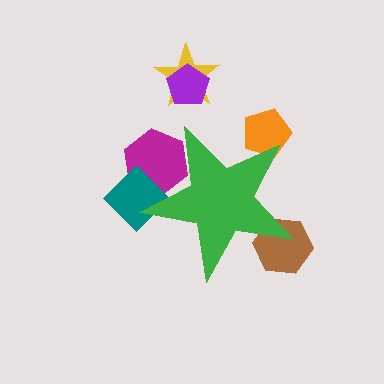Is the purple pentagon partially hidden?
No, the purple pentagon is fully visible.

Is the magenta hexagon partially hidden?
Yes, the magenta hexagon is partially hidden behind the green star.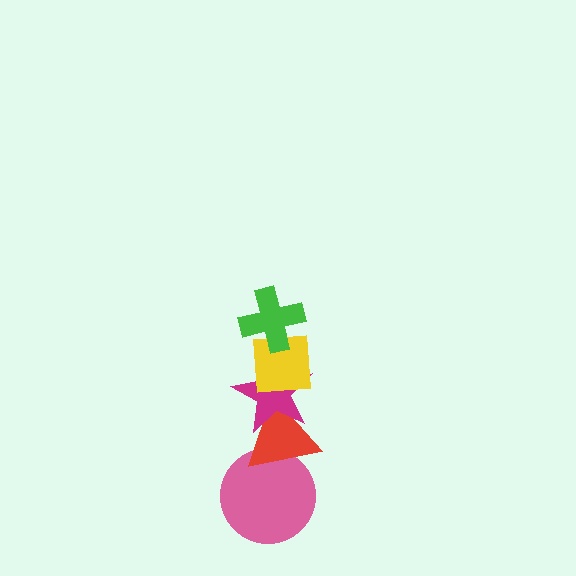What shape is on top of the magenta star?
The yellow square is on top of the magenta star.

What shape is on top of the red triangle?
The magenta star is on top of the red triangle.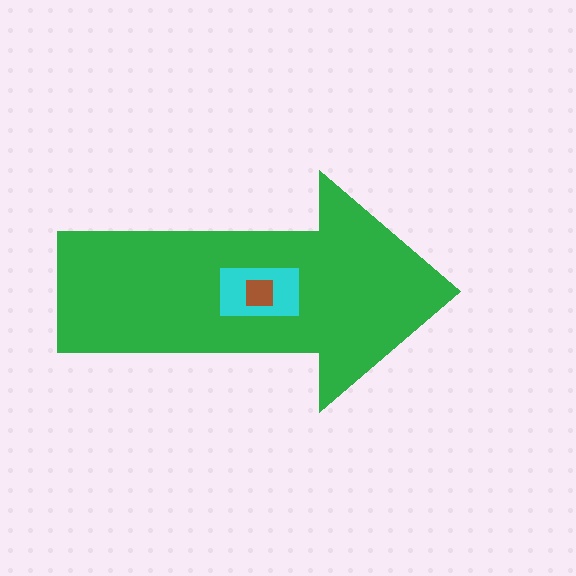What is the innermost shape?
The brown square.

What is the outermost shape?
The green arrow.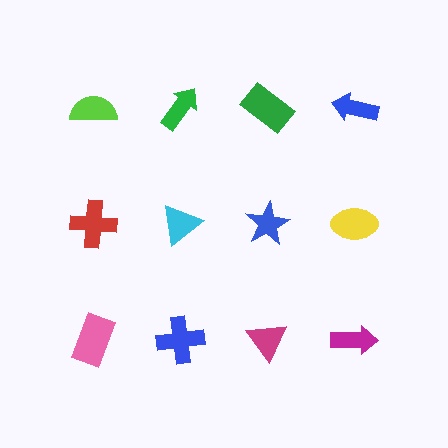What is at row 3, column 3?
A magenta triangle.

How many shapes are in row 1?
4 shapes.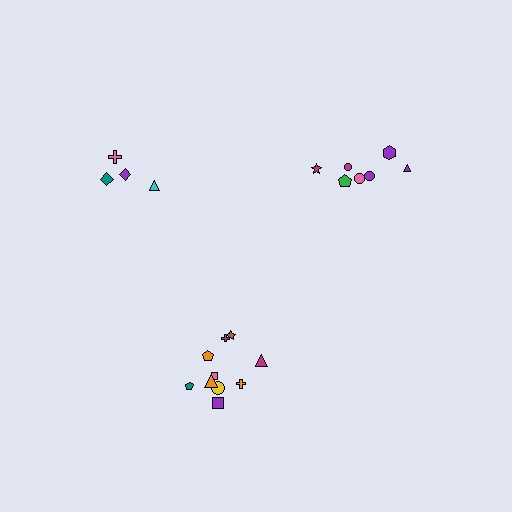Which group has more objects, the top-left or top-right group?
The top-right group.